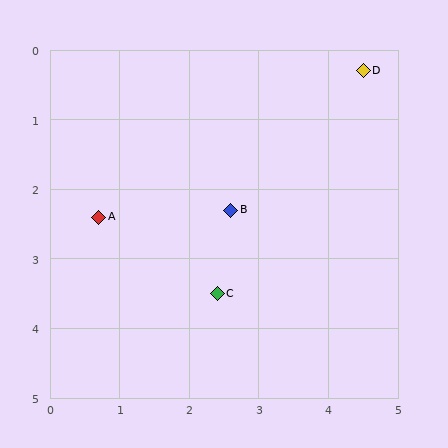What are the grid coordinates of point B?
Point B is at approximately (2.6, 2.3).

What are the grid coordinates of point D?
Point D is at approximately (4.5, 0.3).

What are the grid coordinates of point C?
Point C is at approximately (2.4, 3.5).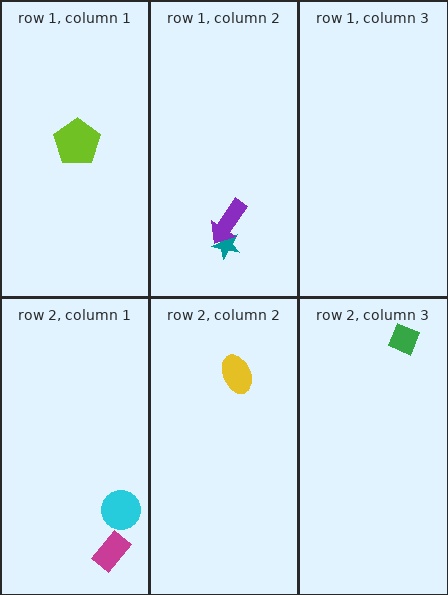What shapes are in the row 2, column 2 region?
The yellow ellipse.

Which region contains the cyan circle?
The row 2, column 1 region.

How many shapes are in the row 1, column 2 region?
2.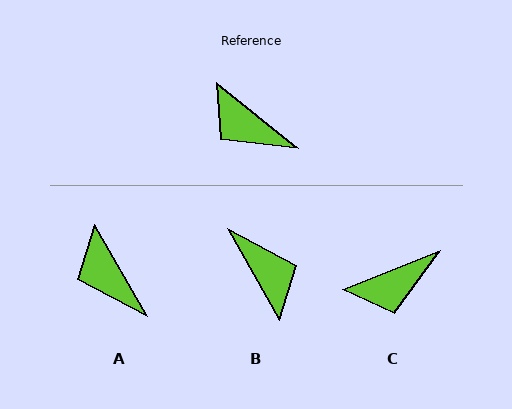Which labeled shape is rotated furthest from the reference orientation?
B, about 158 degrees away.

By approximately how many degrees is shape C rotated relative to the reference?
Approximately 61 degrees counter-clockwise.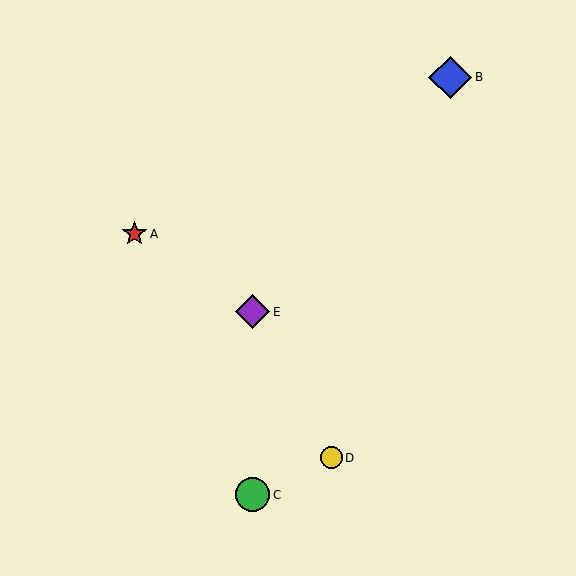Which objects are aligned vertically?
Objects C, E are aligned vertically.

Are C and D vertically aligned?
No, C is at x≈253 and D is at x≈331.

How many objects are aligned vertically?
2 objects (C, E) are aligned vertically.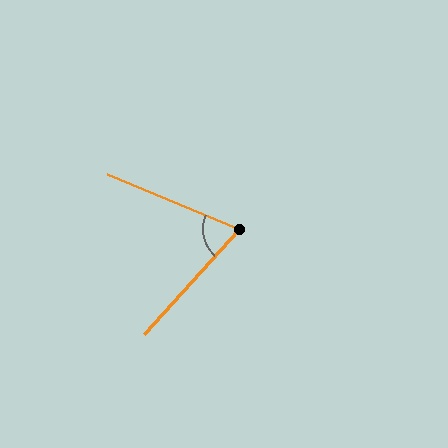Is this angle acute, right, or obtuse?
It is acute.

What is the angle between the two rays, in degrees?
Approximately 71 degrees.